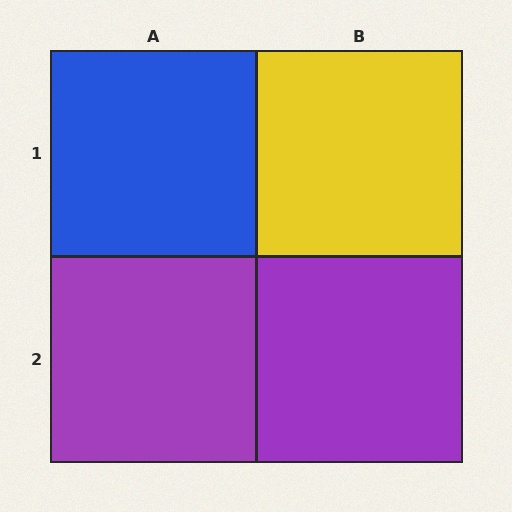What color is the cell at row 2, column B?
Purple.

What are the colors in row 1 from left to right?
Blue, yellow.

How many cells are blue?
1 cell is blue.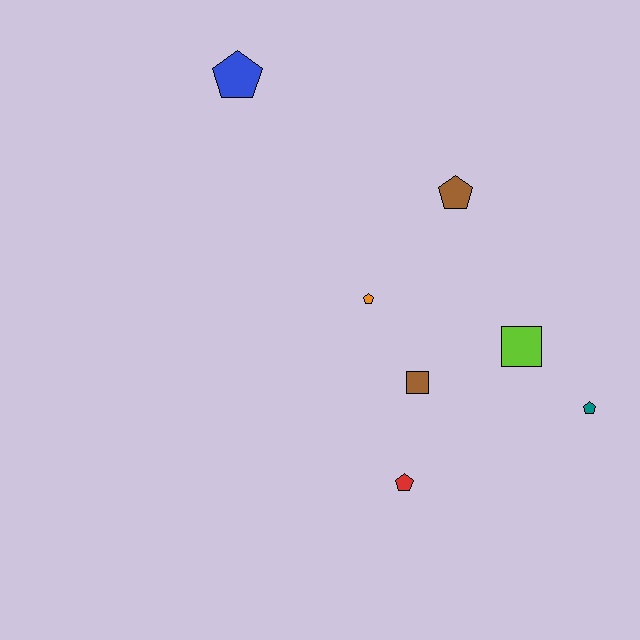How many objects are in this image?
There are 7 objects.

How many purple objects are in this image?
There are no purple objects.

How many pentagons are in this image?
There are 5 pentagons.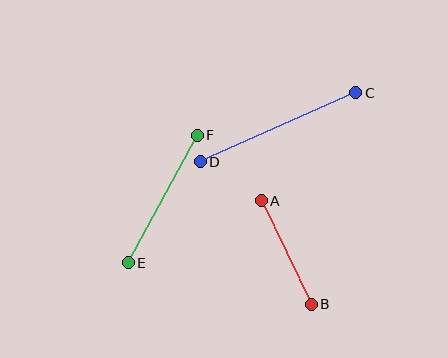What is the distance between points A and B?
The distance is approximately 115 pixels.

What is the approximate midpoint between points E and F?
The midpoint is at approximately (163, 199) pixels.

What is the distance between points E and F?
The distance is approximately 145 pixels.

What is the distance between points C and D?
The distance is approximately 170 pixels.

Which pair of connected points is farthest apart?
Points C and D are farthest apart.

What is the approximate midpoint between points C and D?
The midpoint is at approximately (278, 127) pixels.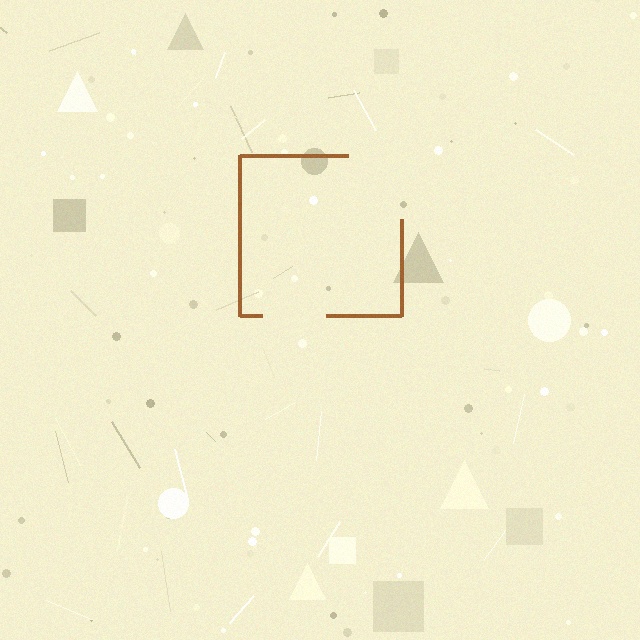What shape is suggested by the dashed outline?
The dashed outline suggests a square.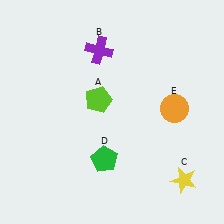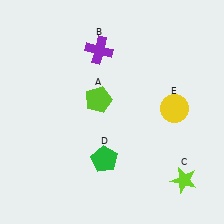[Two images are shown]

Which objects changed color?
C changed from yellow to lime. E changed from orange to yellow.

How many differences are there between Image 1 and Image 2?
There are 2 differences between the two images.